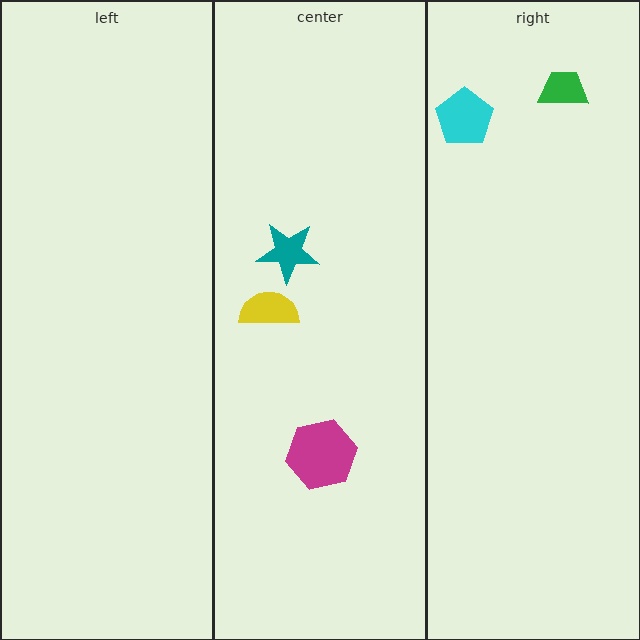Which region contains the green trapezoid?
The right region.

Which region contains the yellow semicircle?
The center region.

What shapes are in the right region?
The cyan pentagon, the green trapezoid.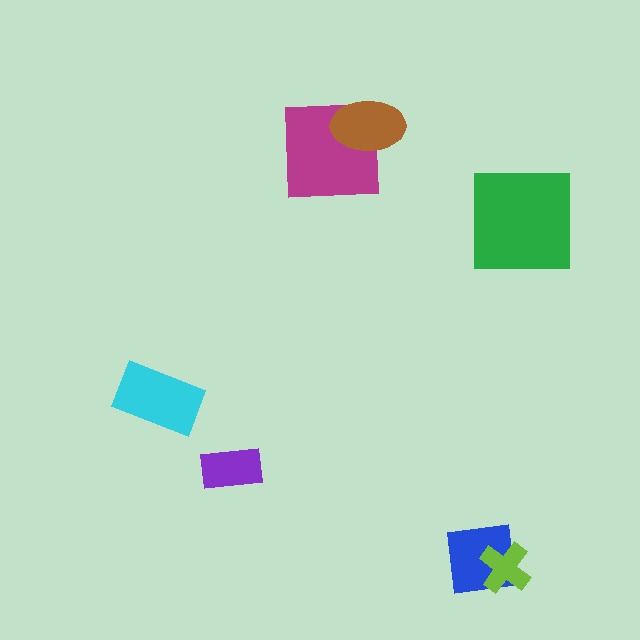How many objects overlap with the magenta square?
1 object overlaps with the magenta square.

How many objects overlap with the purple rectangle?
0 objects overlap with the purple rectangle.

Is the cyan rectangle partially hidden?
No, no other shape covers it.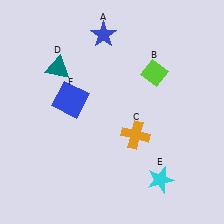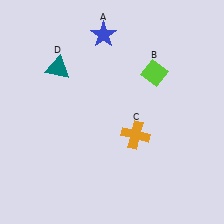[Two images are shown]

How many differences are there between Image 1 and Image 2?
There are 2 differences between the two images.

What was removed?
The cyan star (E), the blue square (F) were removed in Image 2.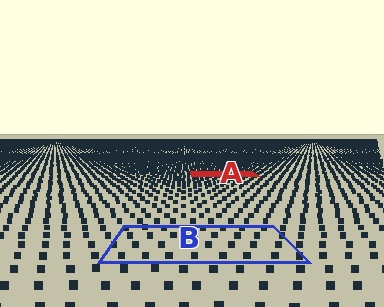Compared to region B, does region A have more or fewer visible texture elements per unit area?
Region A has more texture elements per unit area — they are packed more densely because it is farther away.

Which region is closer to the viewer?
Region B is closer. The texture elements there are larger and more spread out.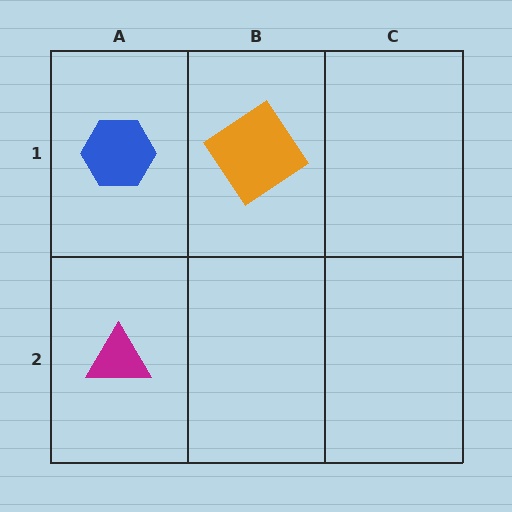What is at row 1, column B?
An orange diamond.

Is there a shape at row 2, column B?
No, that cell is empty.